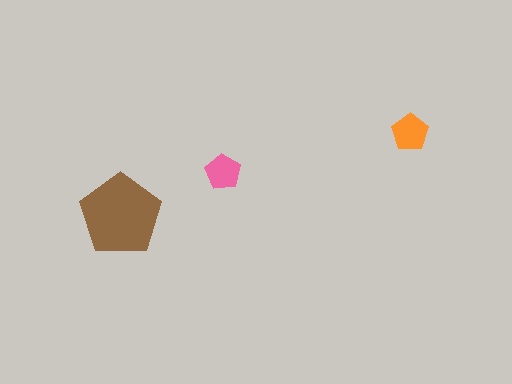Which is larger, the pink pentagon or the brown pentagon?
The brown one.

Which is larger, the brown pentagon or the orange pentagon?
The brown one.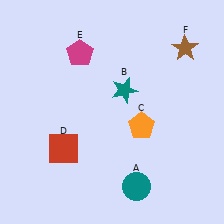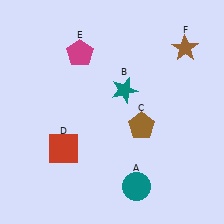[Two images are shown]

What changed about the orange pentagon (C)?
In Image 1, C is orange. In Image 2, it changed to brown.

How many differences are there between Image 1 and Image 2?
There is 1 difference between the two images.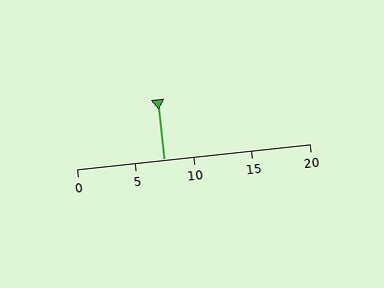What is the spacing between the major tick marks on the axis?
The major ticks are spaced 5 apart.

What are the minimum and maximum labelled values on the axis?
The axis runs from 0 to 20.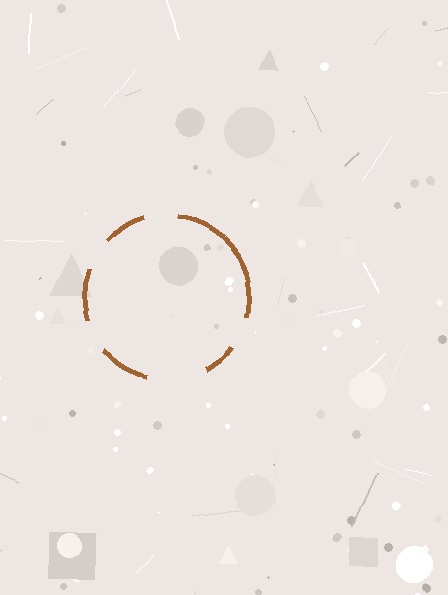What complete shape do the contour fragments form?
The contour fragments form a circle.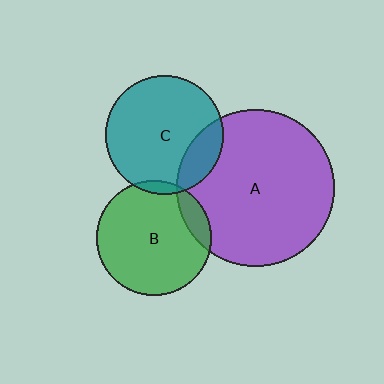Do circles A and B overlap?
Yes.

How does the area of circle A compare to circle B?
Approximately 1.9 times.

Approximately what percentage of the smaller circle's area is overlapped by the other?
Approximately 10%.